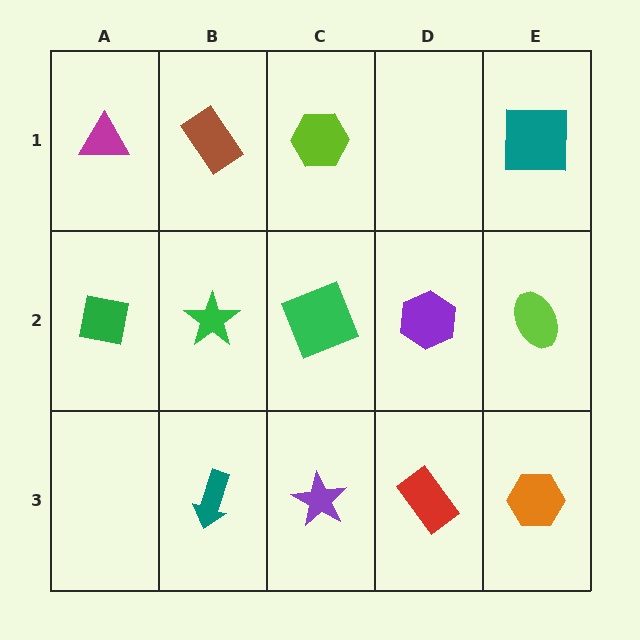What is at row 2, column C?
A green square.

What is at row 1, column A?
A magenta triangle.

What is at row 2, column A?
A green square.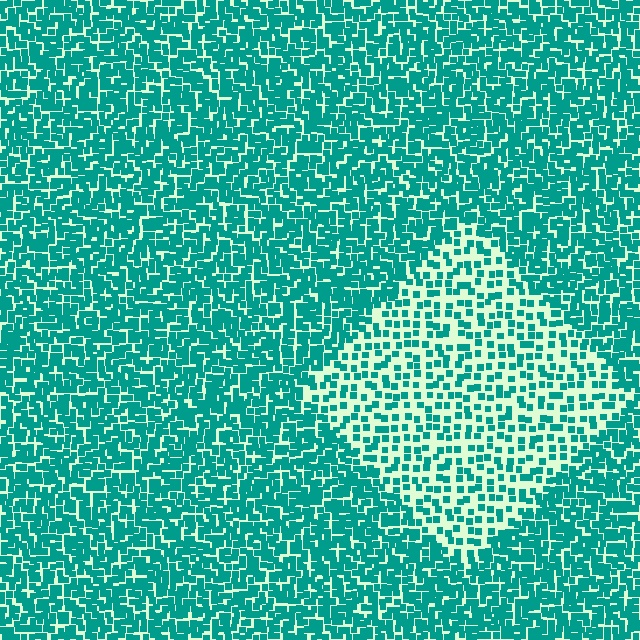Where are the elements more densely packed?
The elements are more densely packed outside the diamond boundary.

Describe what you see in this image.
The image contains small teal elements arranged at two different densities. A diamond-shaped region is visible where the elements are less densely packed than the surrounding area.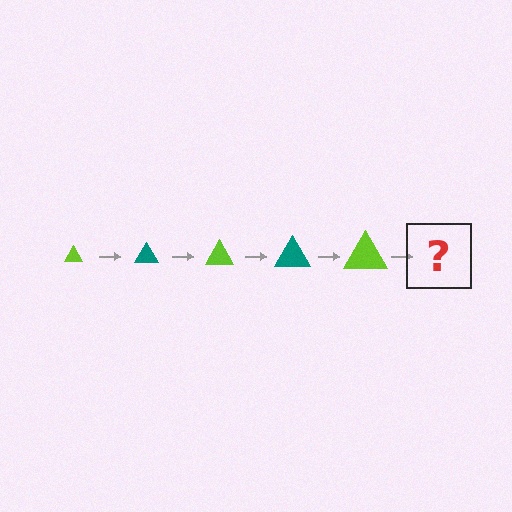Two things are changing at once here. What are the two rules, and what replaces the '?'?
The two rules are that the triangle grows larger each step and the color cycles through lime and teal. The '?' should be a teal triangle, larger than the previous one.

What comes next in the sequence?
The next element should be a teal triangle, larger than the previous one.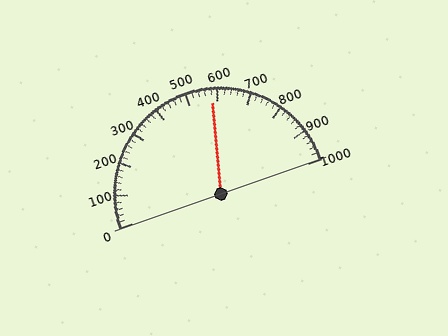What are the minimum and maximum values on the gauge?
The gauge ranges from 0 to 1000.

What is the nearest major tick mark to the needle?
The nearest major tick mark is 600.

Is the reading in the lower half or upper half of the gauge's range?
The reading is in the upper half of the range (0 to 1000).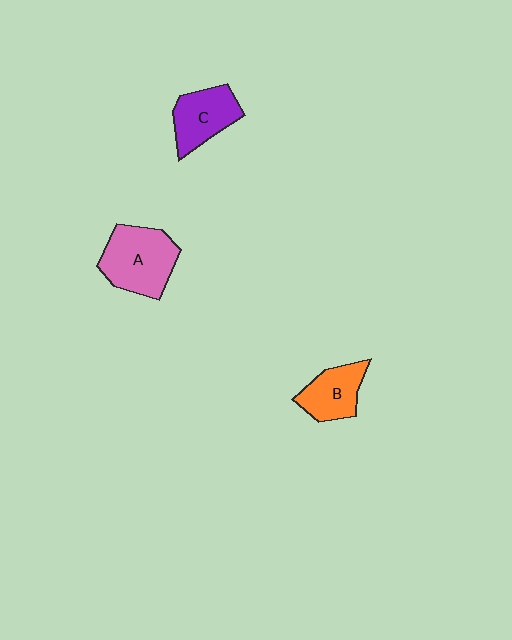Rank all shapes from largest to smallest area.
From largest to smallest: A (pink), C (purple), B (orange).